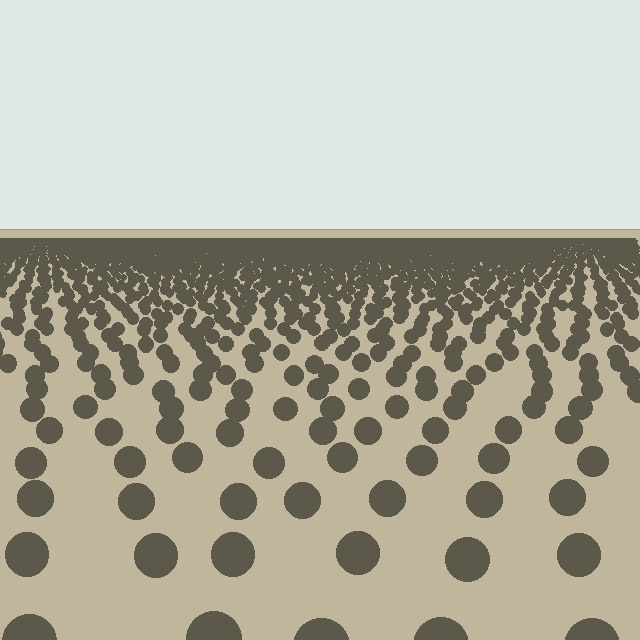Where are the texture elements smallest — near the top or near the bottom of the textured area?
Near the top.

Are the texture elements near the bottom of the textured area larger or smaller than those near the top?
Larger. Near the bottom, elements are closer to the viewer and appear at a bigger on-screen size.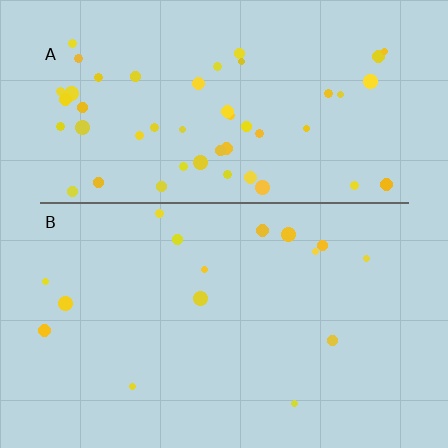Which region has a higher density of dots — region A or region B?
A (the top).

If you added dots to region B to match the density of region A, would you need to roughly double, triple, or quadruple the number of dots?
Approximately triple.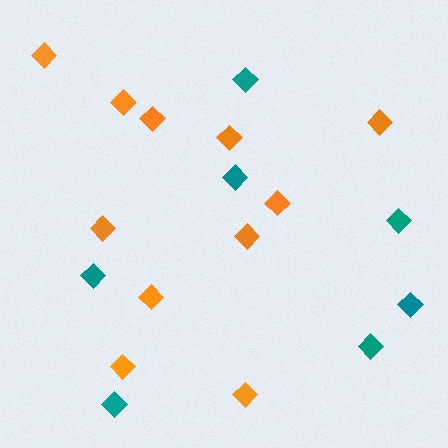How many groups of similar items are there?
There are 2 groups: one group of teal diamonds (7) and one group of orange diamonds (11).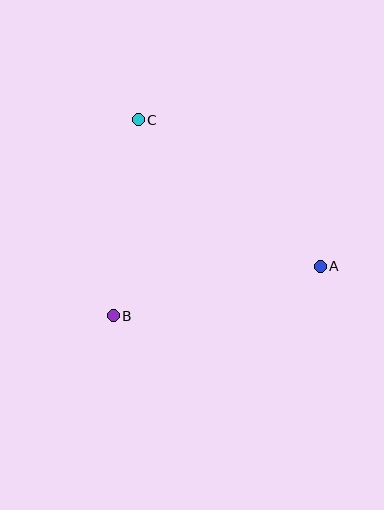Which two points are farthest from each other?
Points A and C are farthest from each other.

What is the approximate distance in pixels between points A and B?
The distance between A and B is approximately 213 pixels.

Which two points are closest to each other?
Points B and C are closest to each other.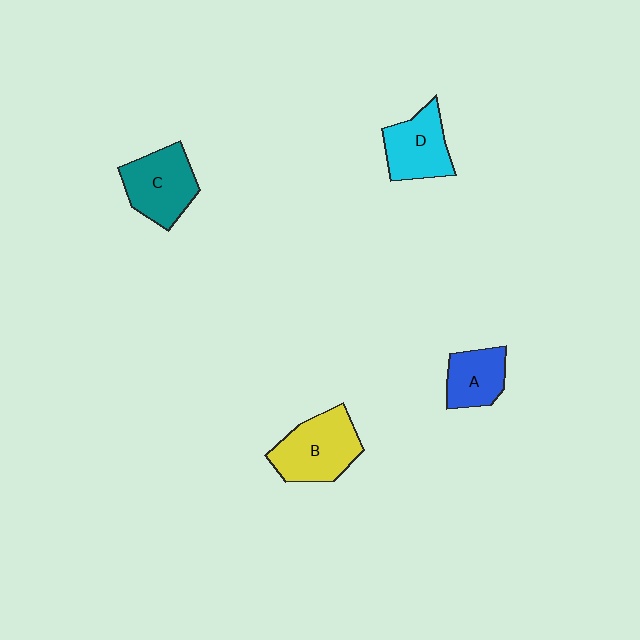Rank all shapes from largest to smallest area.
From largest to smallest: B (yellow), C (teal), D (cyan), A (blue).